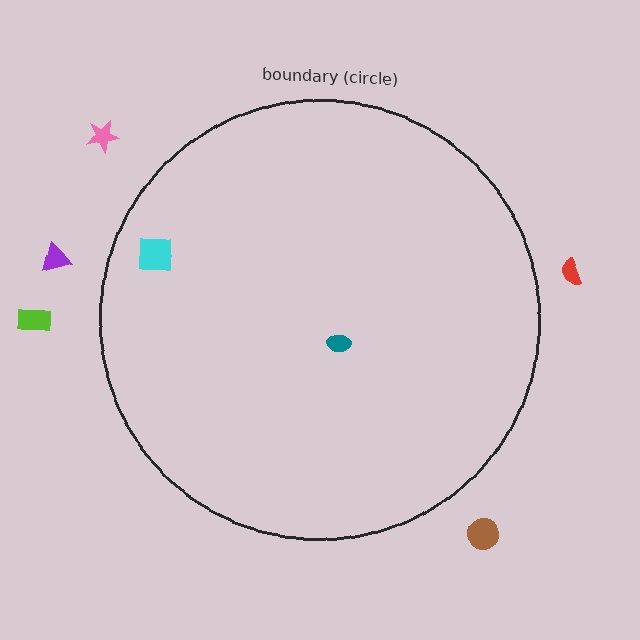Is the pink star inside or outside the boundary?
Outside.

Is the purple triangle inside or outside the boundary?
Outside.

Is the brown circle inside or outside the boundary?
Outside.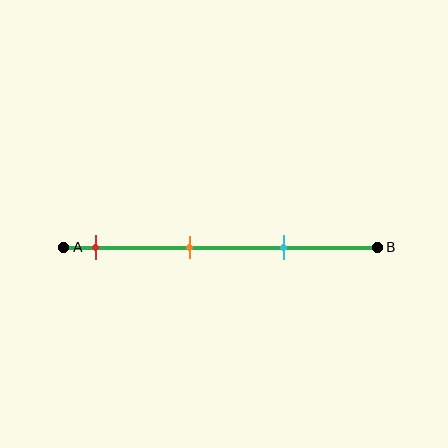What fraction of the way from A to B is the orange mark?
The orange mark is approximately 40% (0.4) of the way from A to B.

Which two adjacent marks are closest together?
The orange and cyan marks are the closest adjacent pair.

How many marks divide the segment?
There are 3 marks dividing the segment.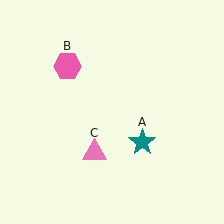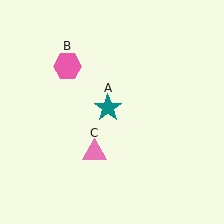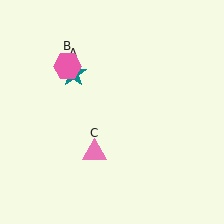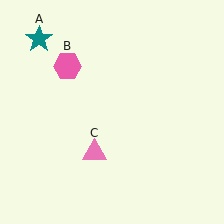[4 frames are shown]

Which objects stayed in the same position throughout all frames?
Pink hexagon (object B) and pink triangle (object C) remained stationary.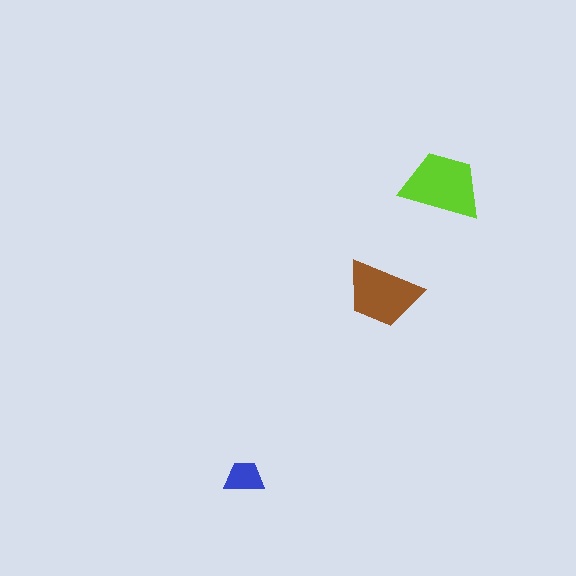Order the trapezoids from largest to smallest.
the lime one, the brown one, the blue one.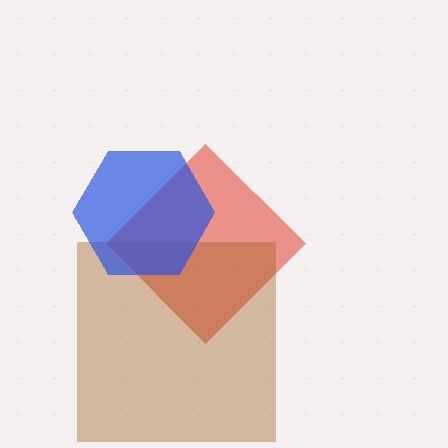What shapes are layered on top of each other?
The layered shapes are: a red diamond, a brown square, a blue hexagon.